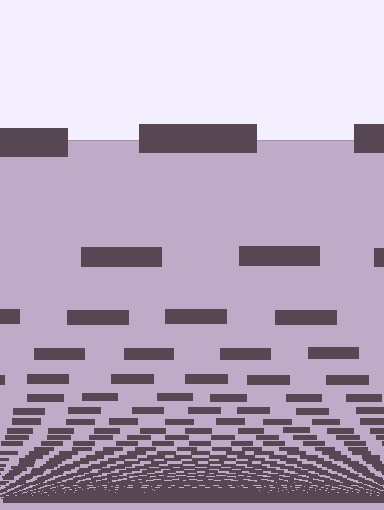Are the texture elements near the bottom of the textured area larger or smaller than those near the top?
Smaller. The gradient is inverted — elements near the bottom are smaller and denser.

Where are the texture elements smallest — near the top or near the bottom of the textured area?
Near the bottom.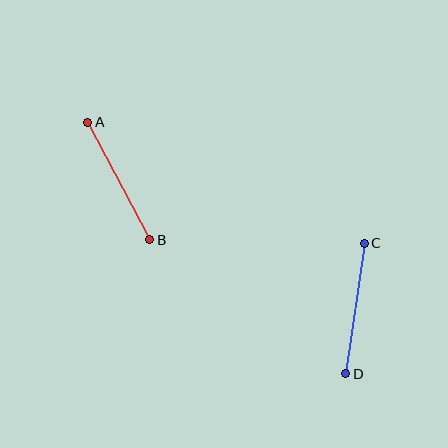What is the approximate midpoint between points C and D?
The midpoint is at approximately (355, 309) pixels.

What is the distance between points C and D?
The distance is approximately 132 pixels.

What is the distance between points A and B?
The distance is approximately 133 pixels.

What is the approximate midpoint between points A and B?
The midpoint is at approximately (119, 181) pixels.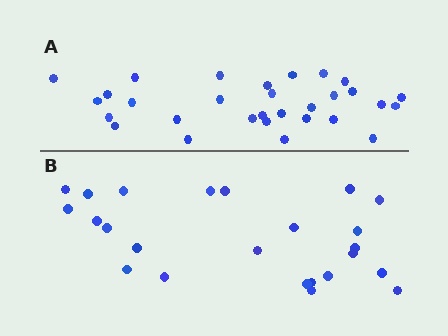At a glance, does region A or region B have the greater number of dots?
Region A (the top region) has more dots.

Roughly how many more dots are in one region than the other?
Region A has about 6 more dots than region B.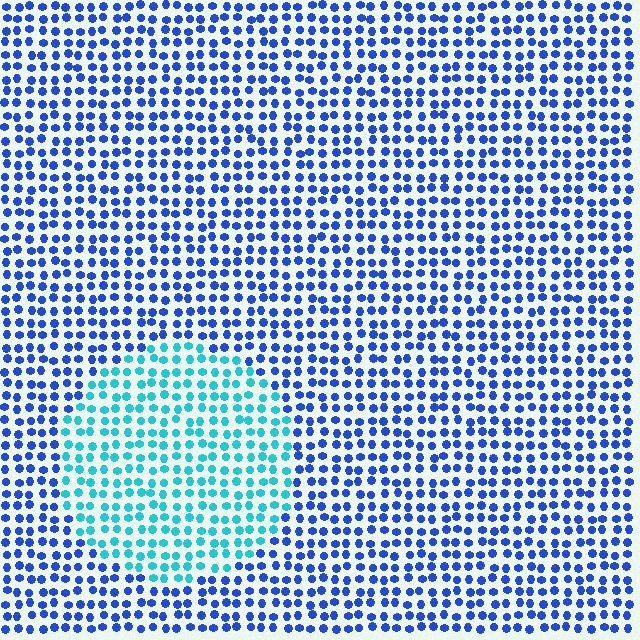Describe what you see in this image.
The image is filled with small blue elements in a uniform arrangement. A circle-shaped region is visible where the elements are tinted to a slightly different hue, forming a subtle color boundary.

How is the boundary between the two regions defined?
The boundary is defined purely by a slight shift in hue (about 44 degrees). Spacing, size, and orientation are identical on both sides.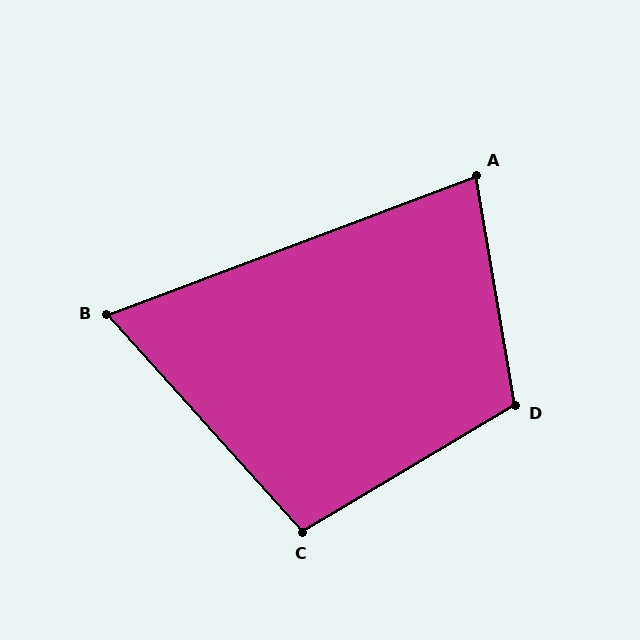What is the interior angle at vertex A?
Approximately 79 degrees (acute).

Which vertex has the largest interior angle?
D, at approximately 111 degrees.